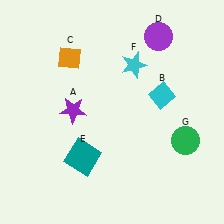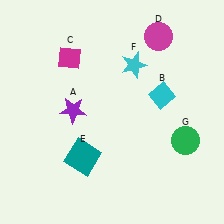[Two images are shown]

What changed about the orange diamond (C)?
In Image 1, C is orange. In Image 2, it changed to magenta.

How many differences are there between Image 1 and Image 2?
There are 2 differences between the two images.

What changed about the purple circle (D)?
In Image 1, D is purple. In Image 2, it changed to magenta.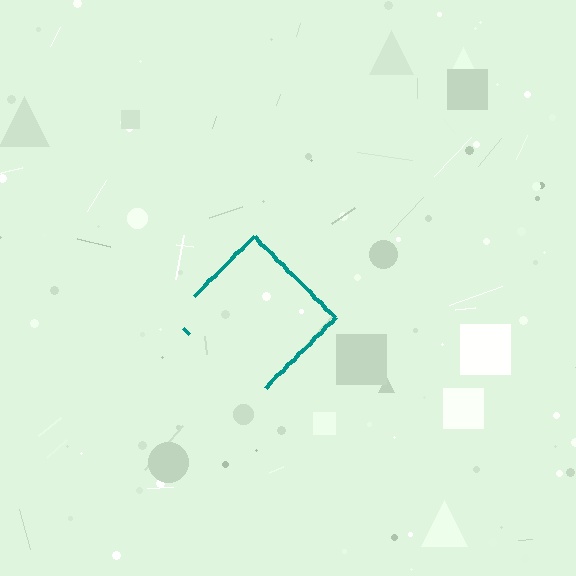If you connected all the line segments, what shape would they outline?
They would outline a diamond.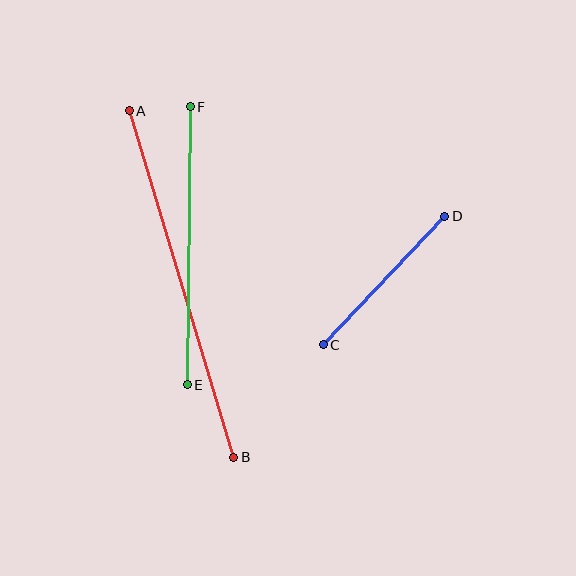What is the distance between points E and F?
The distance is approximately 278 pixels.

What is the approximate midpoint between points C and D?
The midpoint is at approximately (384, 280) pixels.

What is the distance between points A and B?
The distance is approximately 362 pixels.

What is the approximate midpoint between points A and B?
The midpoint is at approximately (182, 284) pixels.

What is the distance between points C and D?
The distance is approximately 177 pixels.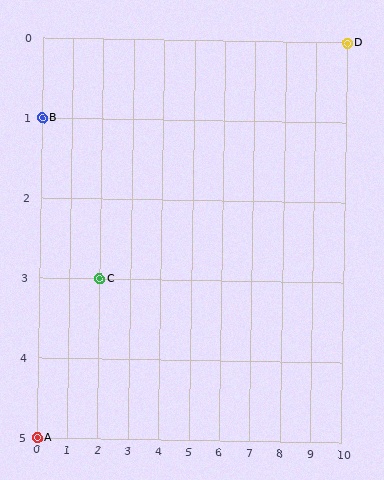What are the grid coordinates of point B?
Point B is at grid coordinates (0, 1).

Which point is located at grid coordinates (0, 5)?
Point A is at (0, 5).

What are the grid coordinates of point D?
Point D is at grid coordinates (10, 0).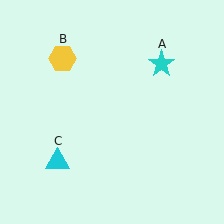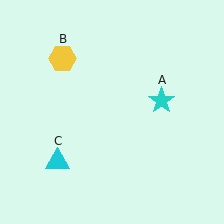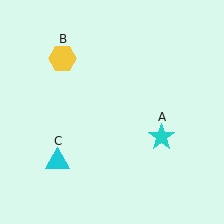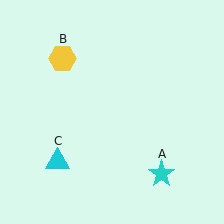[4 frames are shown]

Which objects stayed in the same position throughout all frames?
Yellow hexagon (object B) and cyan triangle (object C) remained stationary.